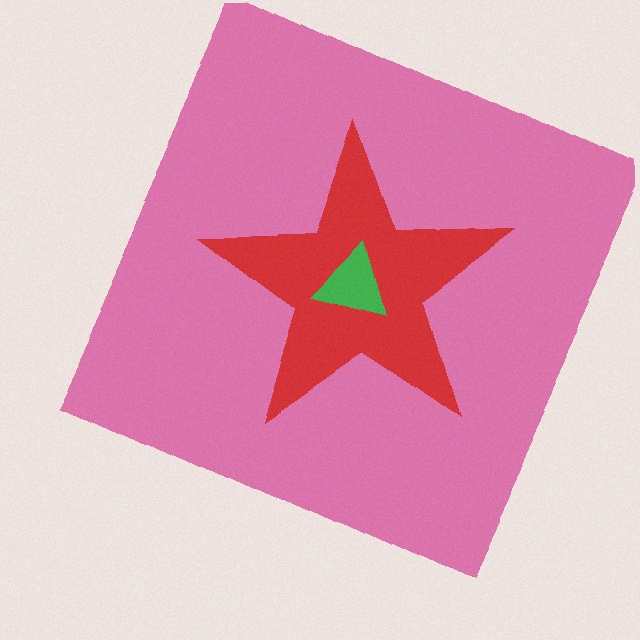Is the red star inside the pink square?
Yes.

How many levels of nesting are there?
3.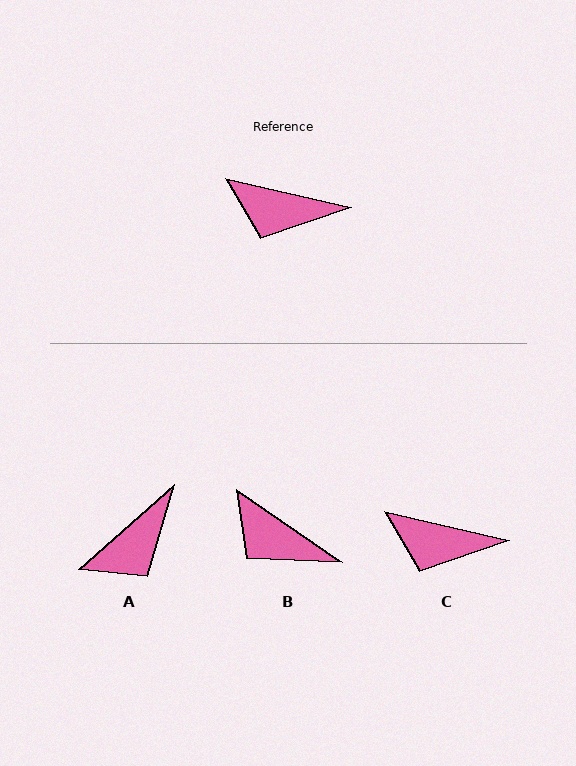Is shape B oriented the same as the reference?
No, it is off by about 22 degrees.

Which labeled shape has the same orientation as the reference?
C.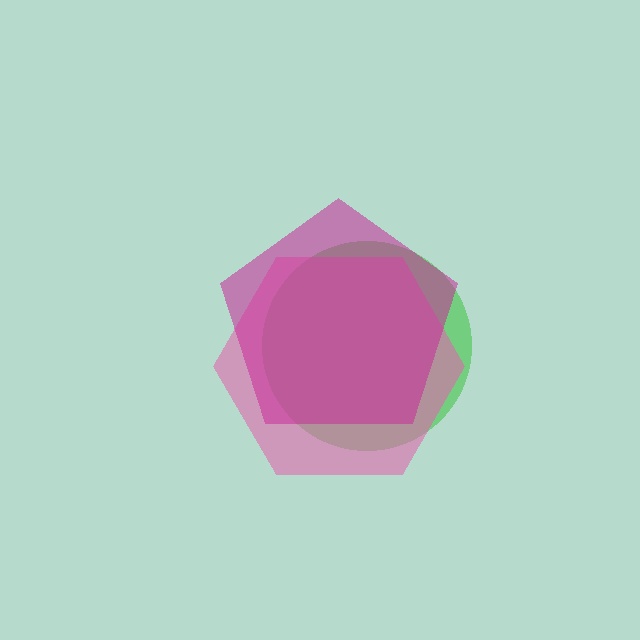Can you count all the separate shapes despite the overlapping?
Yes, there are 3 separate shapes.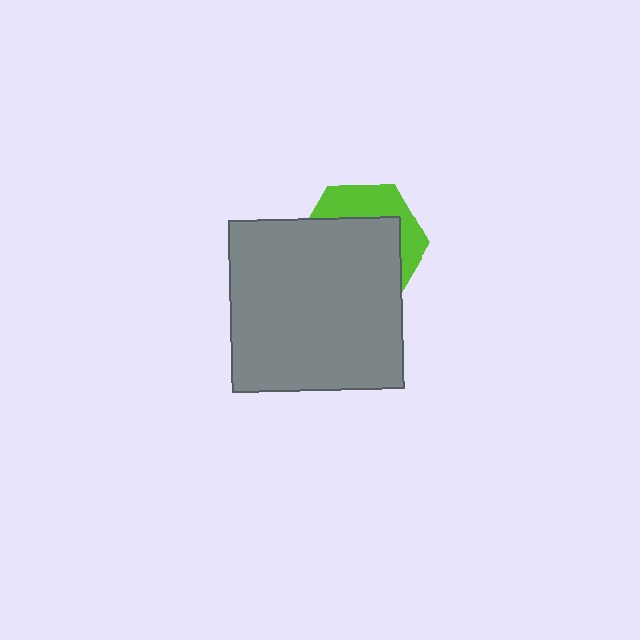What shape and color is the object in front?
The object in front is a gray square.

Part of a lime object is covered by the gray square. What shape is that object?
It is a hexagon.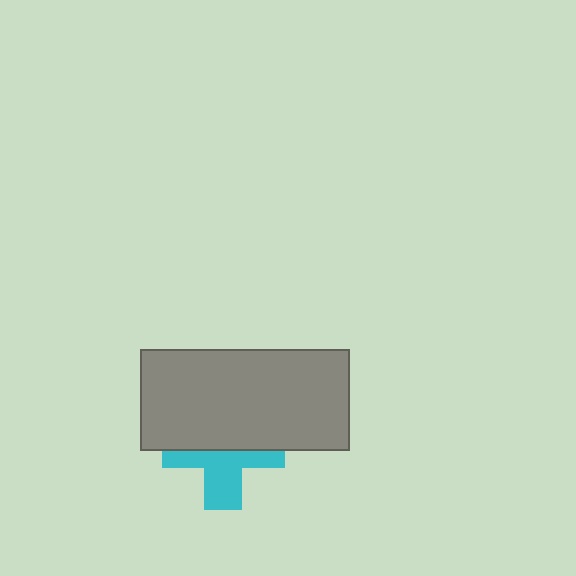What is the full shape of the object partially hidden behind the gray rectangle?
The partially hidden object is a cyan cross.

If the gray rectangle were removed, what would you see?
You would see the complete cyan cross.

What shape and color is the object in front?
The object in front is a gray rectangle.